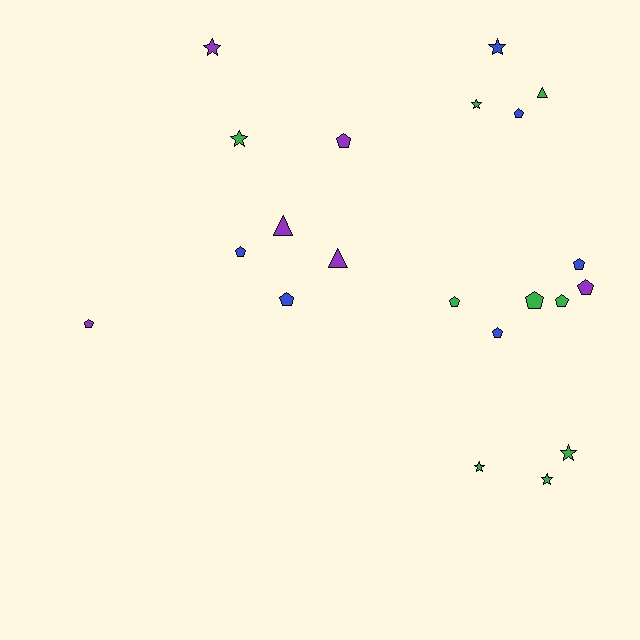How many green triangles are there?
There is 1 green triangle.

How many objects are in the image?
There are 21 objects.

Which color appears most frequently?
Green, with 9 objects.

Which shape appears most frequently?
Pentagon, with 11 objects.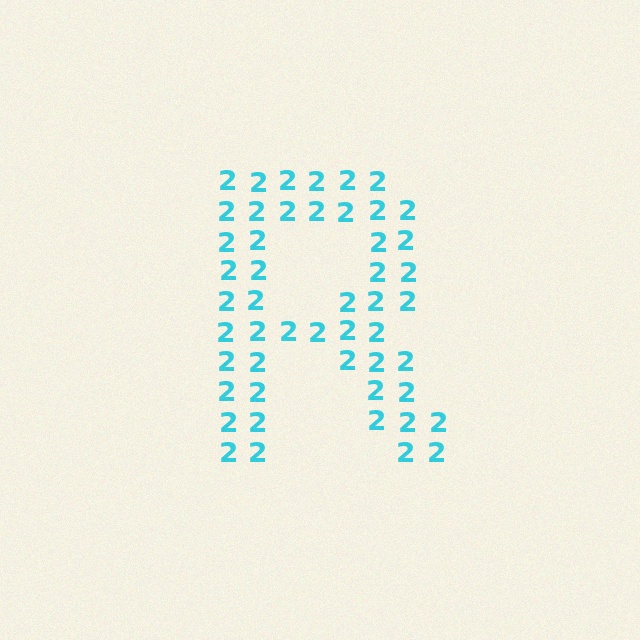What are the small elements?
The small elements are digit 2's.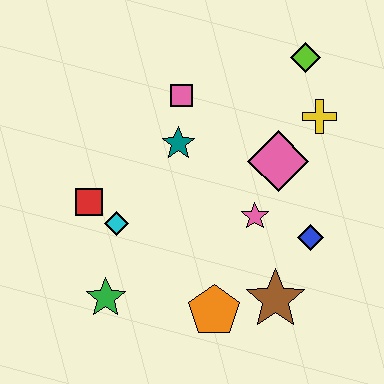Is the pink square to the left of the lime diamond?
Yes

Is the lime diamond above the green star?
Yes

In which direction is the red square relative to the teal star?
The red square is to the left of the teal star.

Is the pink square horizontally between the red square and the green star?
No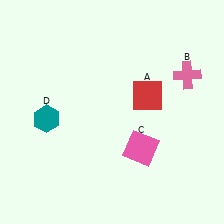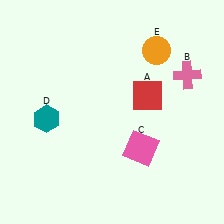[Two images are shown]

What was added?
An orange circle (E) was added in Image 2.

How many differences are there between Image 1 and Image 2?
There is 1 difference between the two images.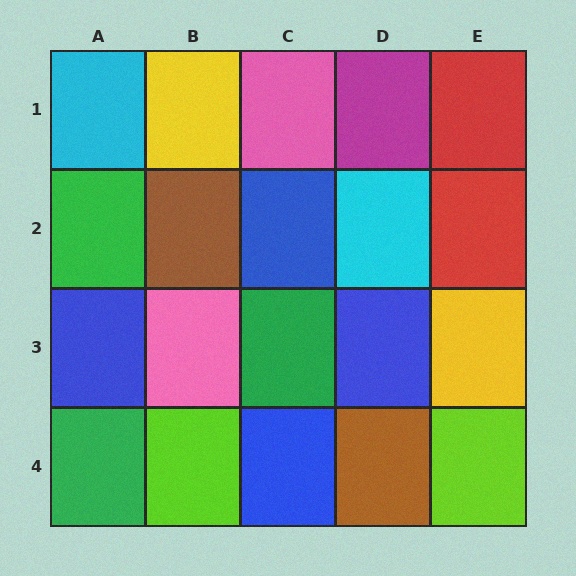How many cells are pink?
2 cells are pink.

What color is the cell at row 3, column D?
Blue.